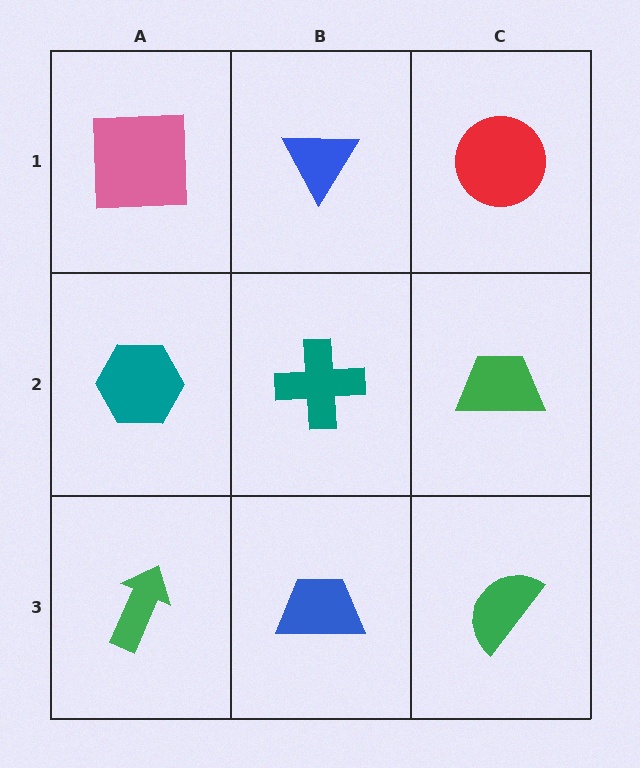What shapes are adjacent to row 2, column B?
A blue triangle (row 1, column B), a blue trapezoid (row 3, column B), a teal hexagon (row 2, column A), a green trapezoid (row 2, column C).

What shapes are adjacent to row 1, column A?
A teal hexagon (row 2, column A), a blue triangle (row 1, column B).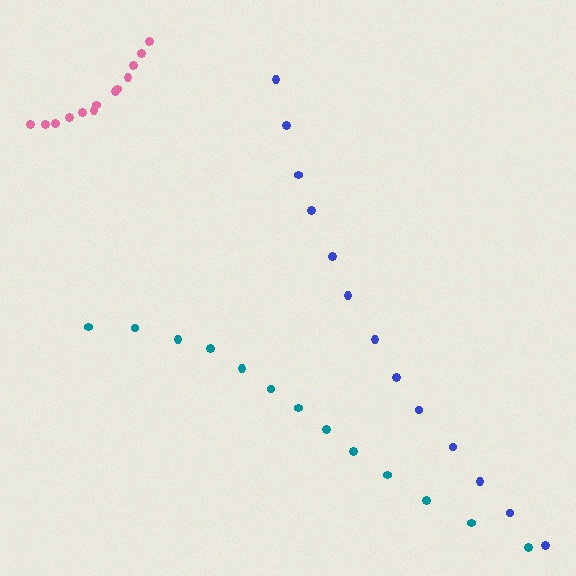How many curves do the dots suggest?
There are 3 distinct paths.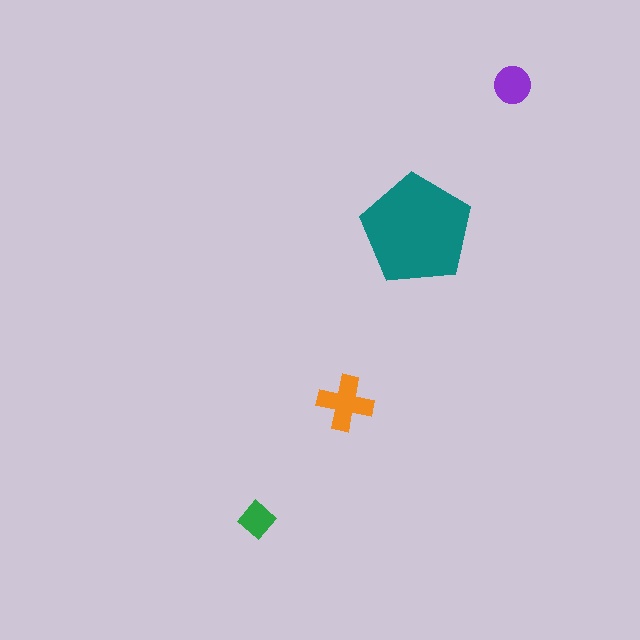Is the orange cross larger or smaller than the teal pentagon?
Smaller.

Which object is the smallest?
The green diamond.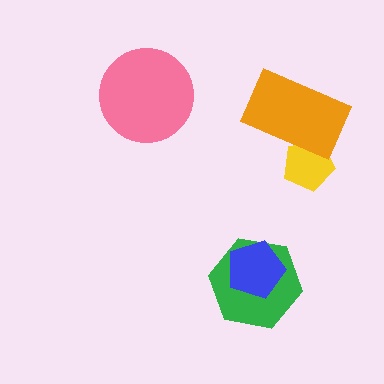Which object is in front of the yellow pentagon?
The orange rectangle is in front of the yellow pentagon.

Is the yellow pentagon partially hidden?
Yes, it is partially covered by another shape.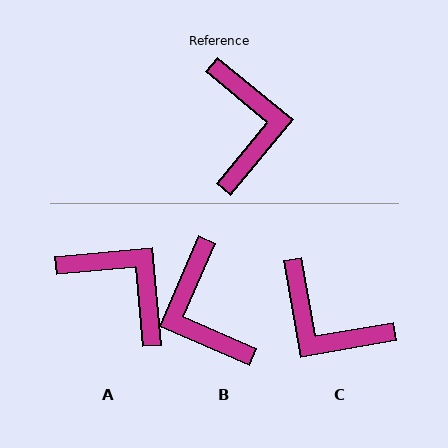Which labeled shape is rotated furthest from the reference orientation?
B, about 164 degrees away.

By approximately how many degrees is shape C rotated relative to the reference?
Approximately 131 degrees clockwise.